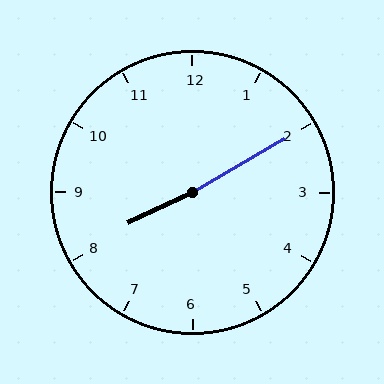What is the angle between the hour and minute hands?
Approximately 175 degrees.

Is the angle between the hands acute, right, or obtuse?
It is obtuse.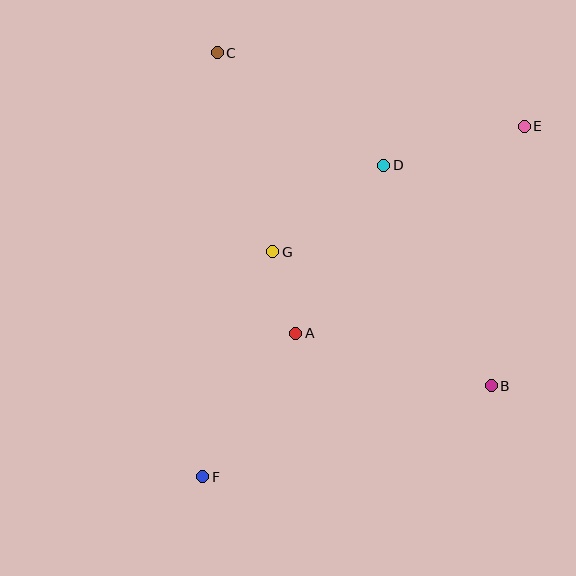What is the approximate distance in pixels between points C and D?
The distance between C and D is approximately 201 pixels.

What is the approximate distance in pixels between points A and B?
The distance between A and B is approximately 202 pixels.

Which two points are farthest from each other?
Points E and F are farthest from each other.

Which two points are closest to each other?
Points A and G are closest to each other.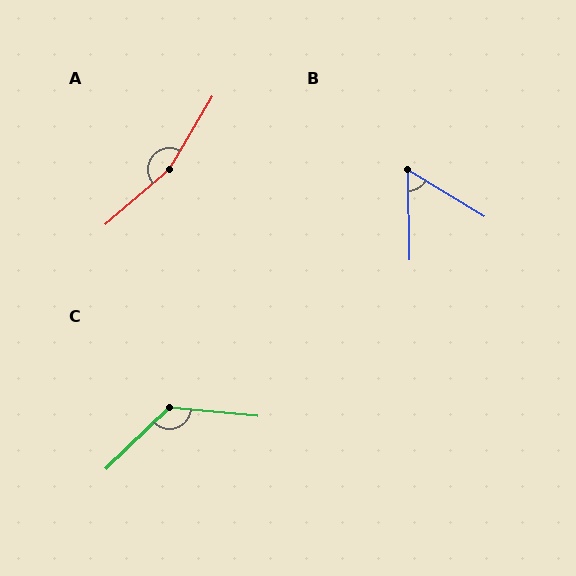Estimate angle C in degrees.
Approximately 130 degrees.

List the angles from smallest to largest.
B (57°), C (130°), A (161°).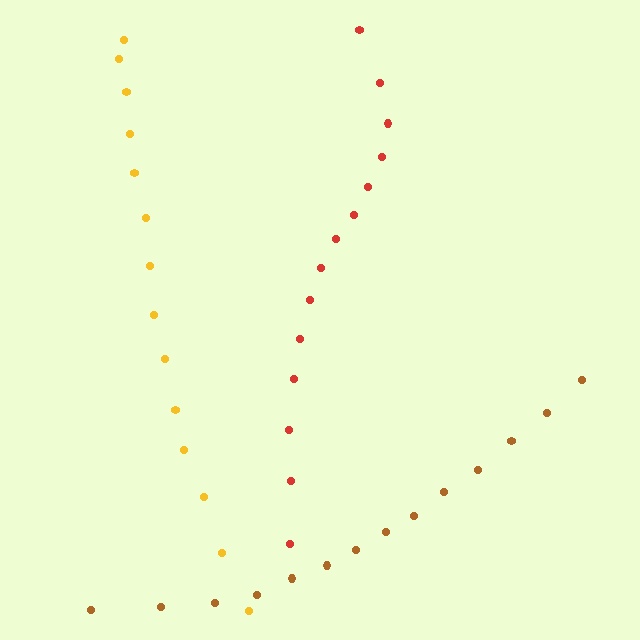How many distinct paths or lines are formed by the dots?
There are 3 distinct paths.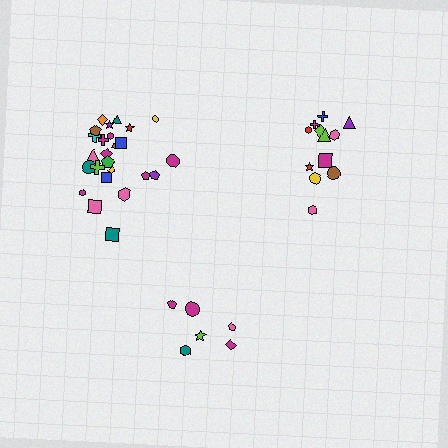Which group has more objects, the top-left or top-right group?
The top-left group.